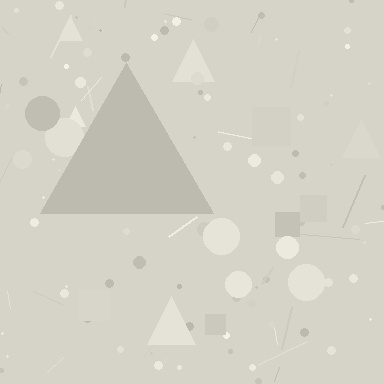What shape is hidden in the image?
A triangle is hidden in the image.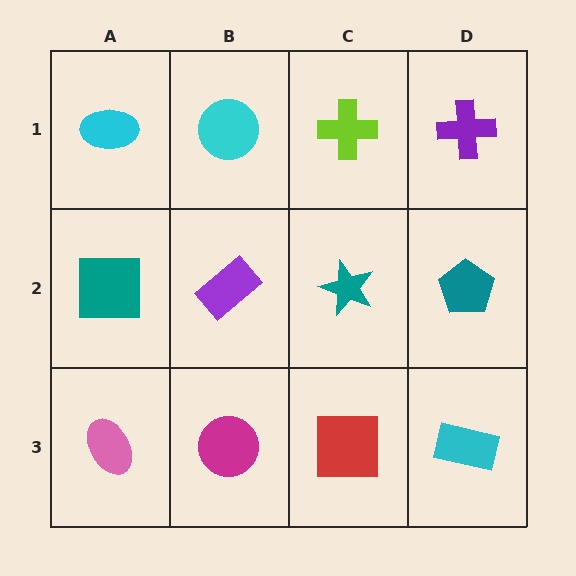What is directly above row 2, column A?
A cyan ellipse.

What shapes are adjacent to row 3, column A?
A teal square (row 2, column A), a magenta circle (row 3, column B).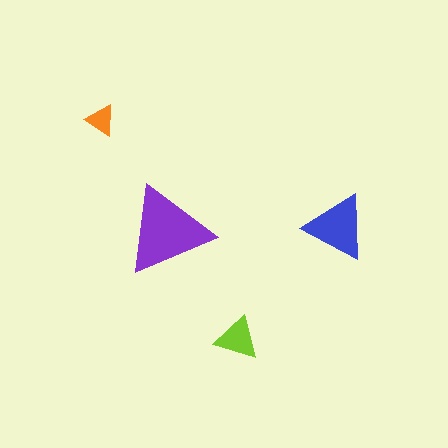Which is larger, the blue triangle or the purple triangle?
The purple one.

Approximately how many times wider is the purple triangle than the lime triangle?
About 2 times wider.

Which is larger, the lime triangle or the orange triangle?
The lime one.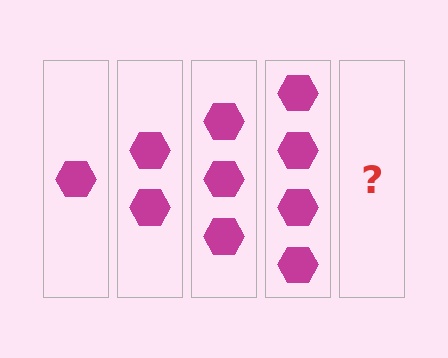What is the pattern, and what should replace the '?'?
The pattern is that each step adds one more hexagon. The '?' should be 5 hexagons.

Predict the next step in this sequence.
The next step is 5 hexagons.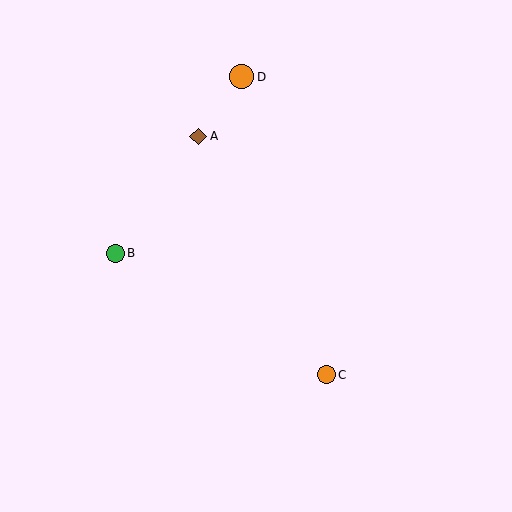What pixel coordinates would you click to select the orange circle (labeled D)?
Click at (242, 77) to select the orange circle D.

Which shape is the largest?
The orange circle (labeled D) is the largest.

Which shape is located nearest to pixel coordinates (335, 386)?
The orange circle (labeled C) at (326, 375) is nearest to that location.